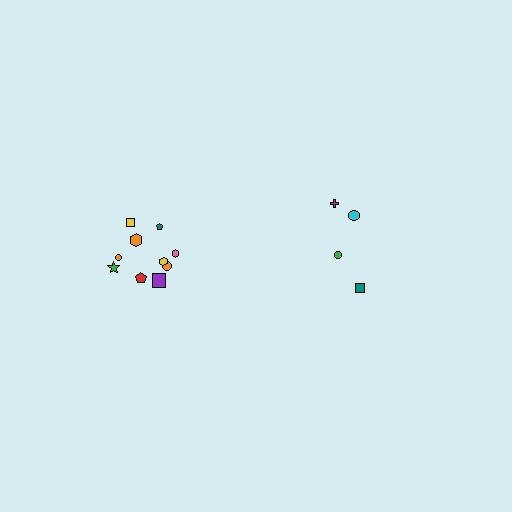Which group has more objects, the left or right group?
The left group.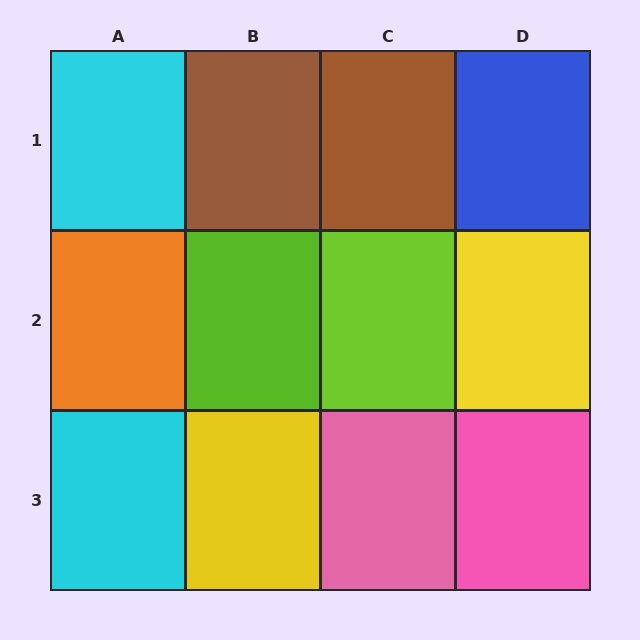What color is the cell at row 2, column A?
Orange.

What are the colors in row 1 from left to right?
Cyan, brown, brown, blue.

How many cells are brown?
2 cells are brown.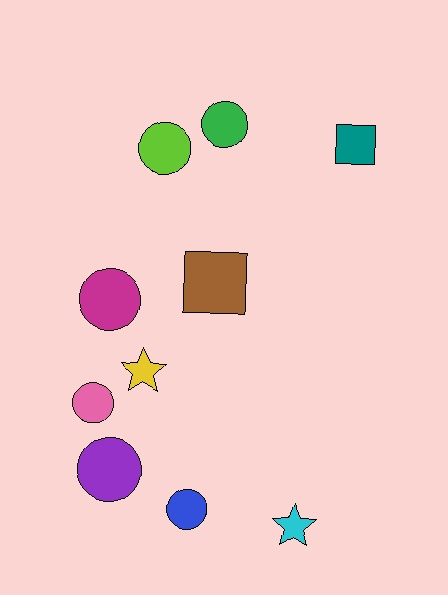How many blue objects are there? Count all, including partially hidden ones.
There is 1 blue object.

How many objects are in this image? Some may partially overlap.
There are 10 objects.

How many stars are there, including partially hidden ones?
There are 2 stars.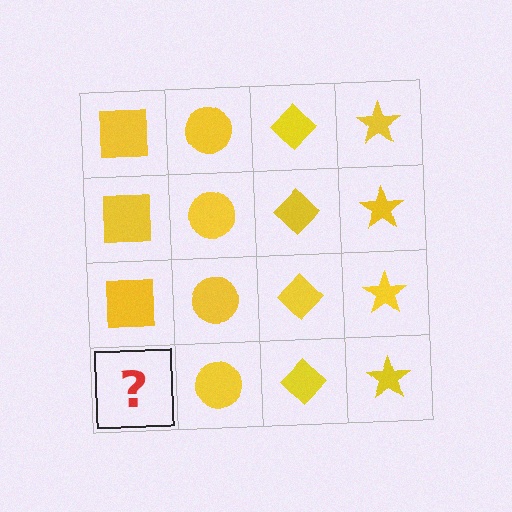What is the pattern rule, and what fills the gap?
The rule is that each column has a consistent shape. The gap should be filled with a yellow square.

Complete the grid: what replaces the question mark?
The question mark should be replaced with a yellow square.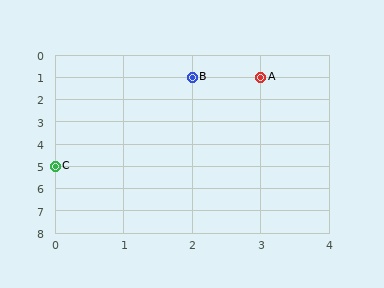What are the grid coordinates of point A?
Point A is at grid coordinates (3, 1).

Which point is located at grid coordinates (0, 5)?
Point C is at (0, 5).